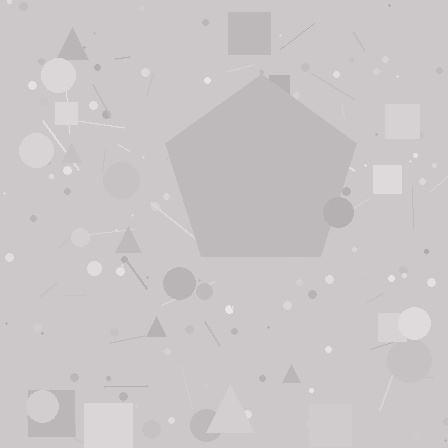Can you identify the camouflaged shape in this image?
The camouflaged shape is a pentagon.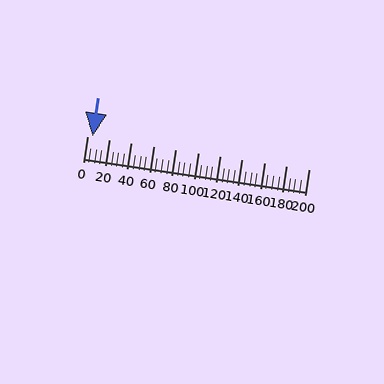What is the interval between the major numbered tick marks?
The major tick marks are spaced 20 units apart.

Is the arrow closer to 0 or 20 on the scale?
The arrow is closer to 0.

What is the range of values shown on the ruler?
The ruler shows values from 0 to 200.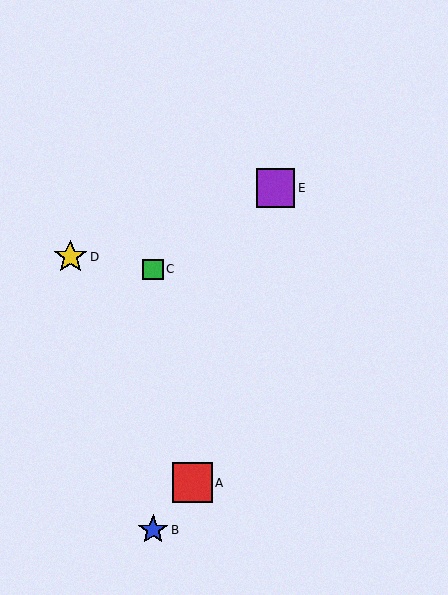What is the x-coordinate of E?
Object E is at x≈276.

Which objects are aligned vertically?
Objects B, C are aligned vertically.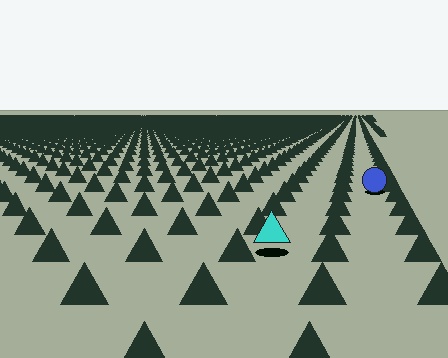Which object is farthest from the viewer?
The blue circle is farthest from the viewer. It appears smaller and the ground texture around it is denser.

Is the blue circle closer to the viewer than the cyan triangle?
No. The cyan triangle is closer — you can tell from the texture gradient: the ground texture is coarser near it.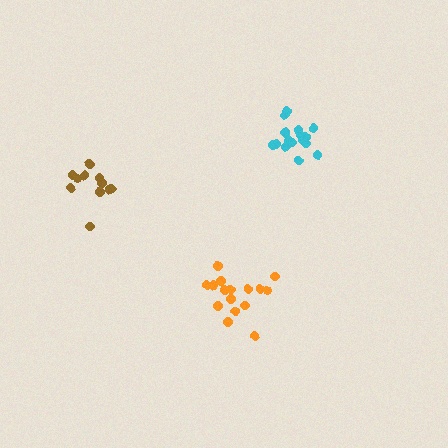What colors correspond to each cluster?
The clusters are colored: cyan, orange, brown.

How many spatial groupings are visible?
There are 3 spatial groupings.